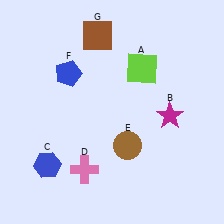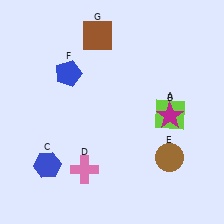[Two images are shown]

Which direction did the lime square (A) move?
The lime square (A) moved down.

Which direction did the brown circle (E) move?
The brown circle (E) moved right.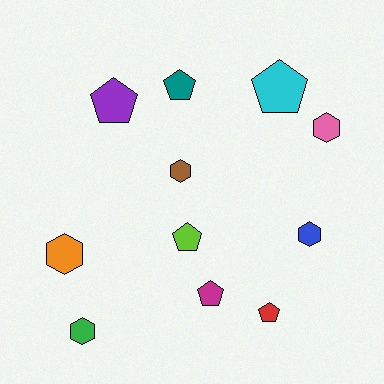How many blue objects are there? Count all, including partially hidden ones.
There is 1 blue object.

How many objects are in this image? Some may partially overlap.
There are 11 objects.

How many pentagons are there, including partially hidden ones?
There are 6 pentagons.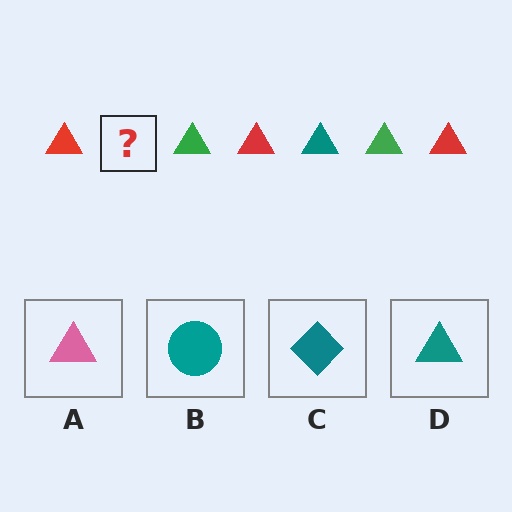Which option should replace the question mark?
Option D.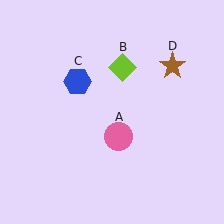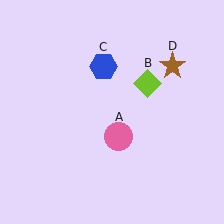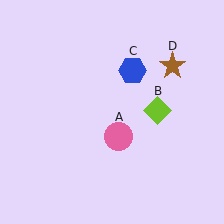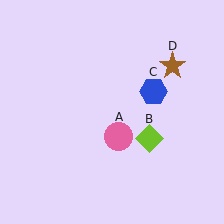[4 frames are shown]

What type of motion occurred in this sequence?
The lime diamond (object B), blue hexagon (object C) rotated clockwise around the center of the scene.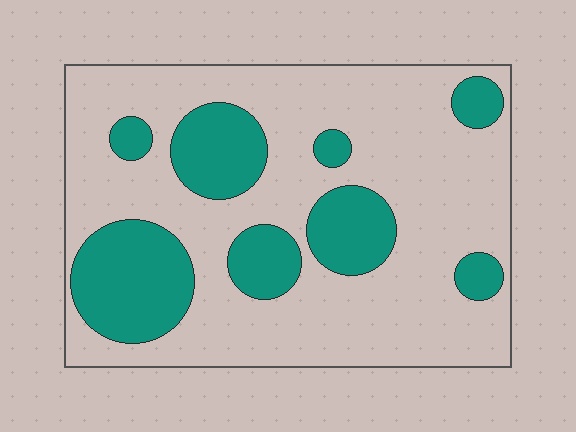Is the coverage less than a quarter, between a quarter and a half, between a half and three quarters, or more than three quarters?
Between a quarter and a half.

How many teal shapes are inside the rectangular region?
8.